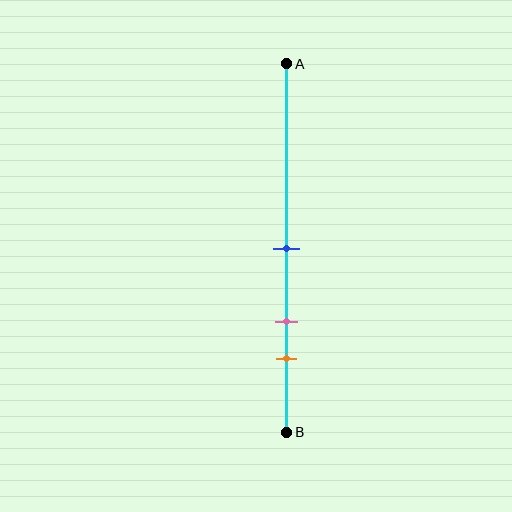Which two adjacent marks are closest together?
The pink and orange marks are the closest adjacent pair.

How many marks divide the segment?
There are 3 marks dividing the segment.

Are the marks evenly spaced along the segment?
Yes, the marks are approximately evenly spaced.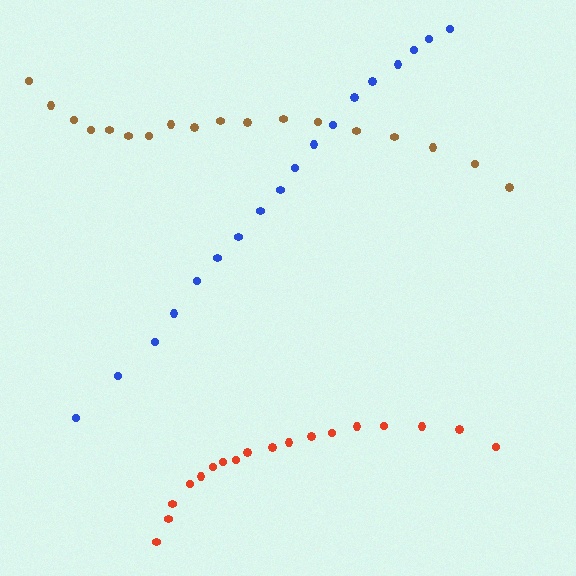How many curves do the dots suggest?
There are 3 distinct paths.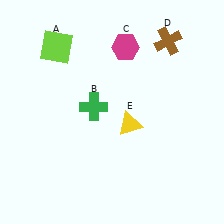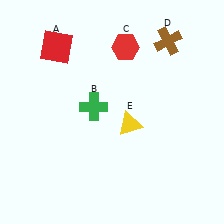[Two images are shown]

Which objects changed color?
A changed from lime to red. C changed from magenta to red.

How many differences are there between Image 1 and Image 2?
There are 2 differences between the two images.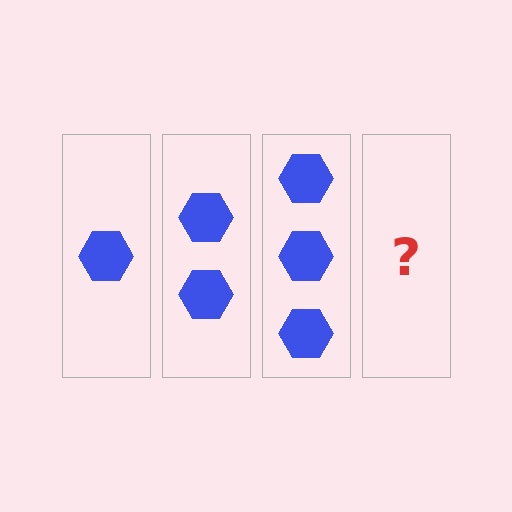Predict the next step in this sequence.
The next step is 4 hexagons.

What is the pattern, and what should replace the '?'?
The pattern is that each step adds one more hexagon. The '?' should be 4 hexagons.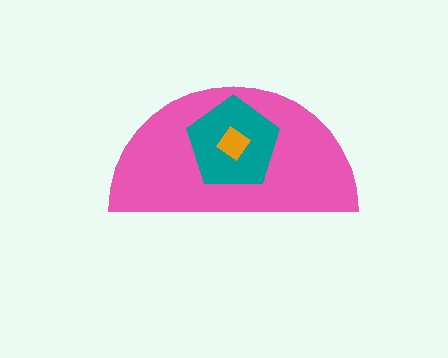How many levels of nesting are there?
3.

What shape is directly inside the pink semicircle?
The teal pentagon.